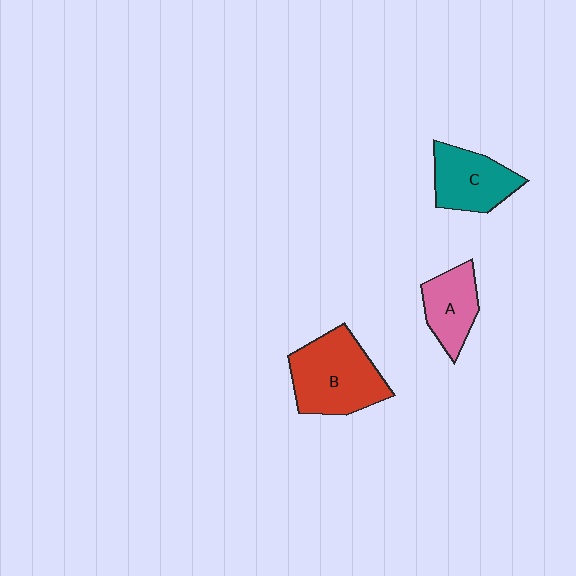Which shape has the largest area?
Shape B (red).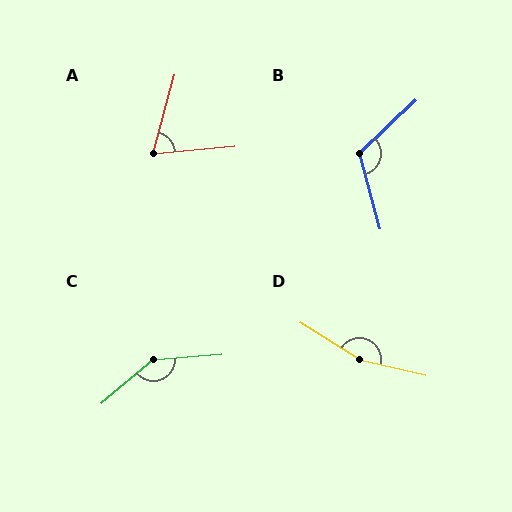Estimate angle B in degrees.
Approximately 118 degrees.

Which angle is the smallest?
A, at approximately 70 degrees.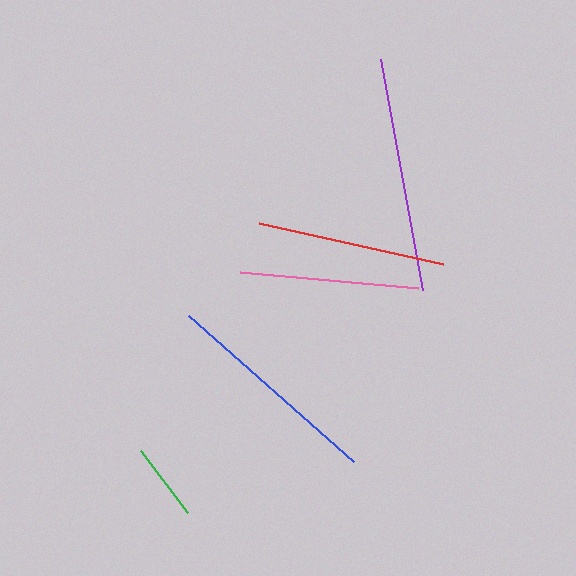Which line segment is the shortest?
The green line is the shortest at approximately 78 pixels.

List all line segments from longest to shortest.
From longest to shortest: purple, blue, red, pink, green.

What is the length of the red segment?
The red segment is approximately 189 pixels long.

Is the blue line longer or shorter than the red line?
The blue line is longer than the red line.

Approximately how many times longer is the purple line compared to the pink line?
The purple line is approximately 1.3 times the length of the pink line.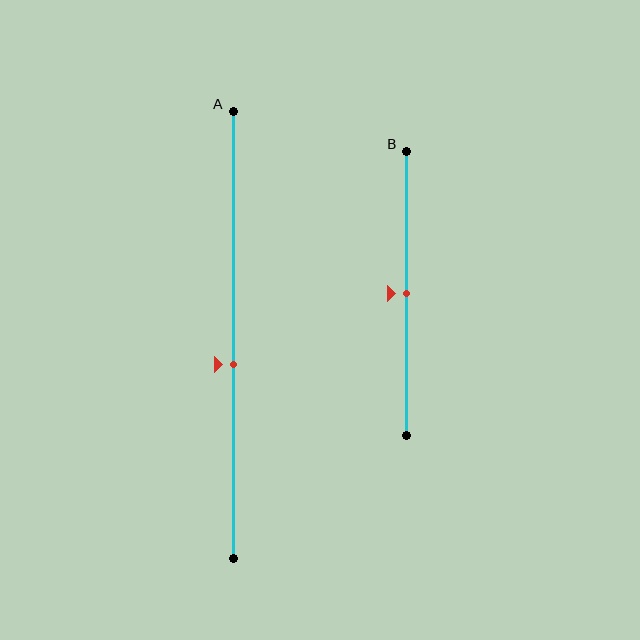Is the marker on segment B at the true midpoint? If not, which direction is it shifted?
Yes, the marker on segment B is at the true midpoint.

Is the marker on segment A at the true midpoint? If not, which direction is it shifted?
No, the marker on segment A is shifted downward by about 7% of the segment length.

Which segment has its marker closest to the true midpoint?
Segment B has its marker closest to the true midpoint.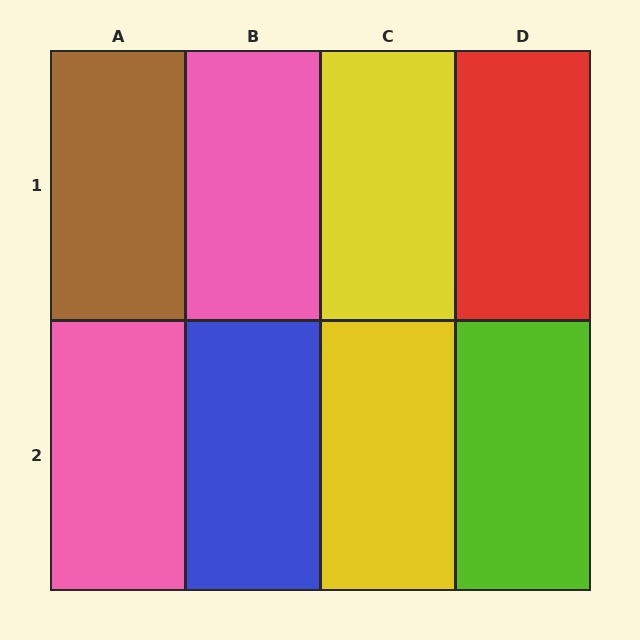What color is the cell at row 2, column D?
Lime.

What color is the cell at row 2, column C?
Yellow.